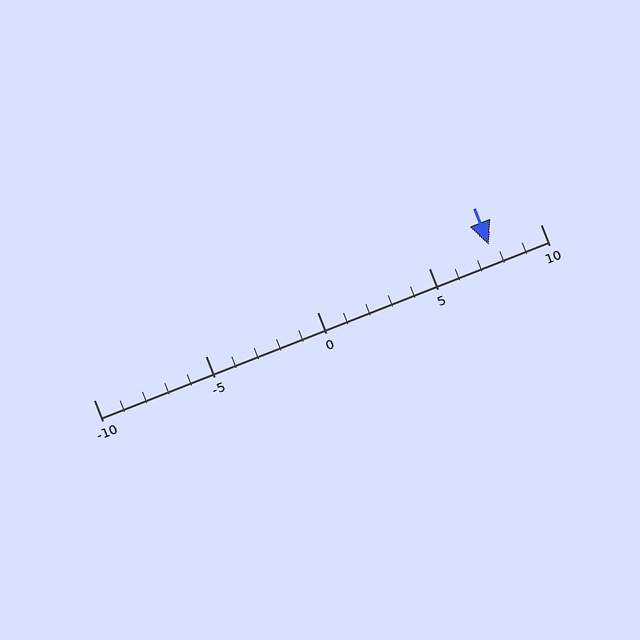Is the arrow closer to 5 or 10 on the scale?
The arrow is closer to 10.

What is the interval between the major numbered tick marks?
The major tick marks are spaced 5 units apart.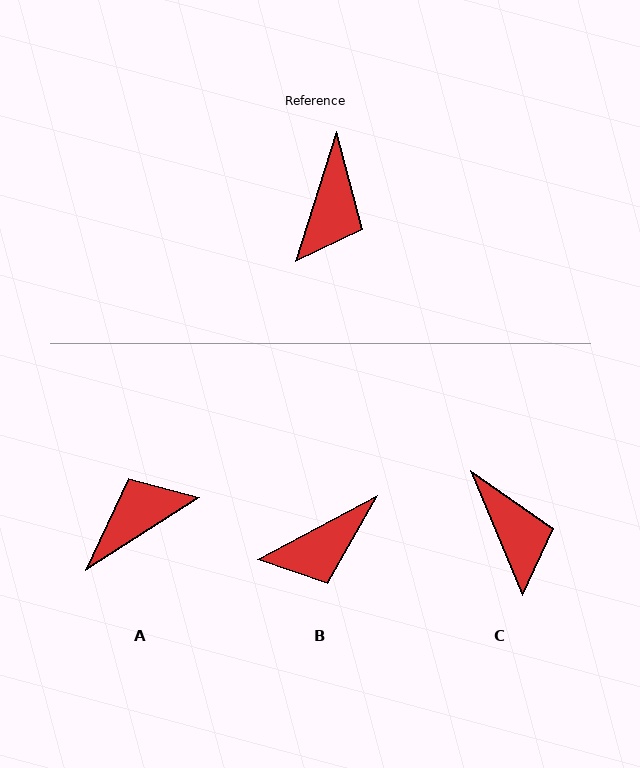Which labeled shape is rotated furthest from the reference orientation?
A, about 140 degrees away.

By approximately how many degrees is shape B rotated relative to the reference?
Approximately 45 degrees clockwise.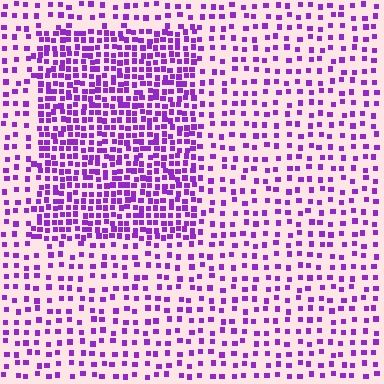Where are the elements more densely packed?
The elements are more densely packed inside the rectangle boundary.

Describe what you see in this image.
The image contains small purple elements arranged at two different densities. A rectangle-shaped region is visible where the elements are more densely packed than the surrounding area.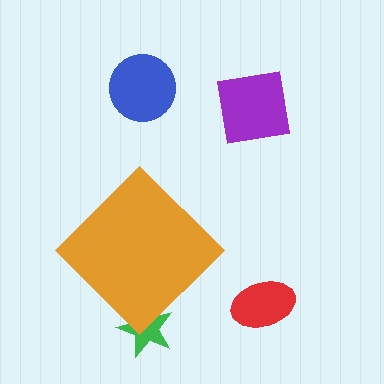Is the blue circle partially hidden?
No, the blue circle is fully visible.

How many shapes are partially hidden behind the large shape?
1 shape is partially hidden.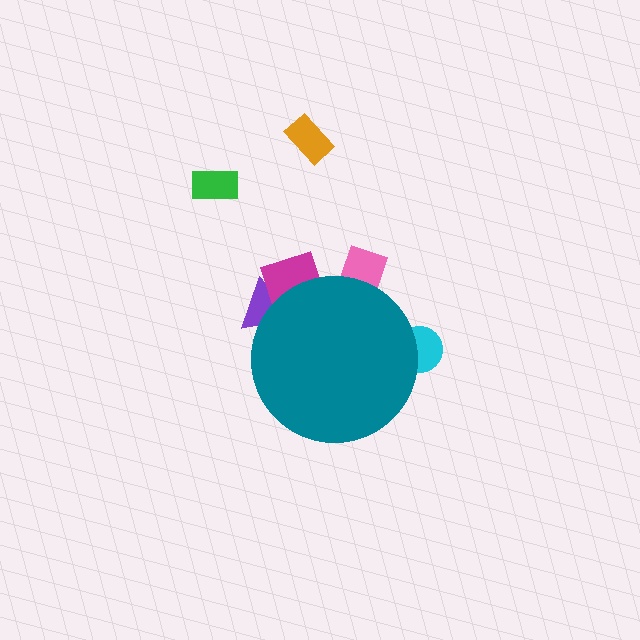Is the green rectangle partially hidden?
No, the green rectangle is fully visible.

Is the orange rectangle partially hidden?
No, the orange rectangle is fully visible.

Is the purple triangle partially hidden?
Yes, the purple triangle is partially hidden behind the teal circle.